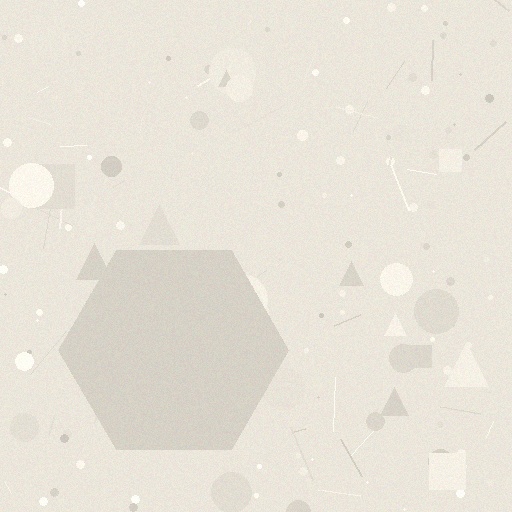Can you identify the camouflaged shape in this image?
The camouflaged shape is a hexagon.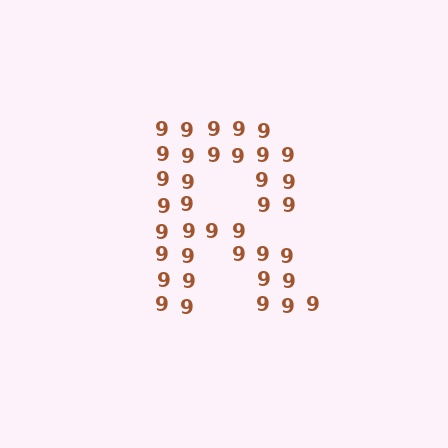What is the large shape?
The large shape is the letter R.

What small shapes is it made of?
It is made of small digit 9's.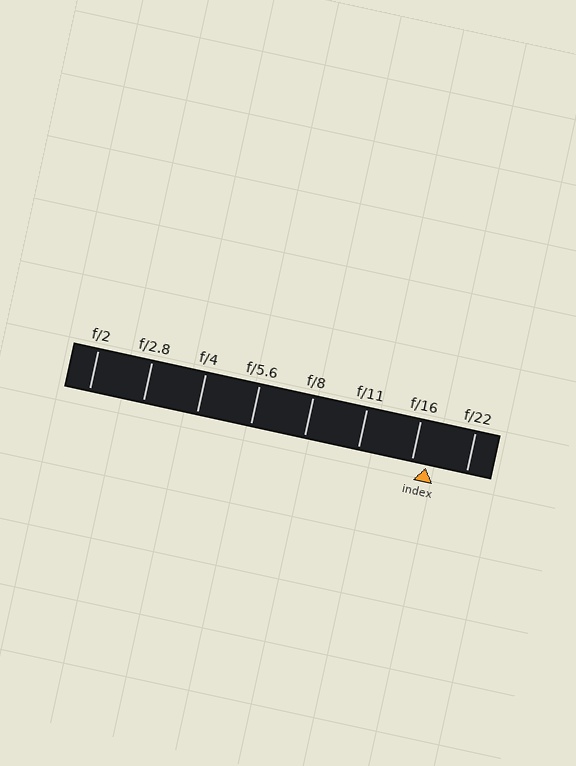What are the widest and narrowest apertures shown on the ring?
The widest aperture shown is f/2 and the narrowest is f/22.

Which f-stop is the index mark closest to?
The index mark is closest to f/16.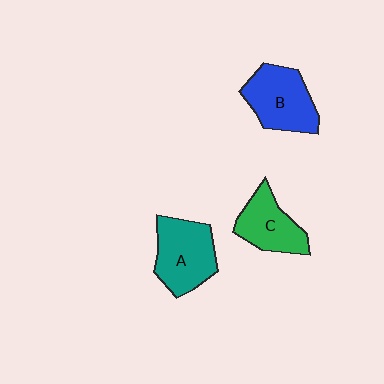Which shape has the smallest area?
Shape C (green).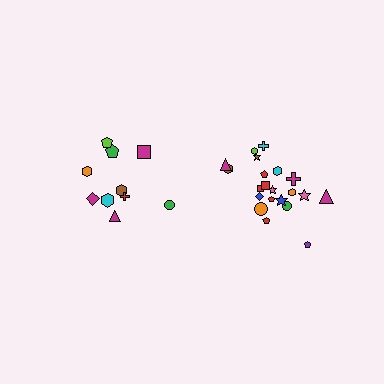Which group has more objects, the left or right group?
The right group.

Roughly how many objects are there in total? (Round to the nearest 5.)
Roughly 30 objects in total.